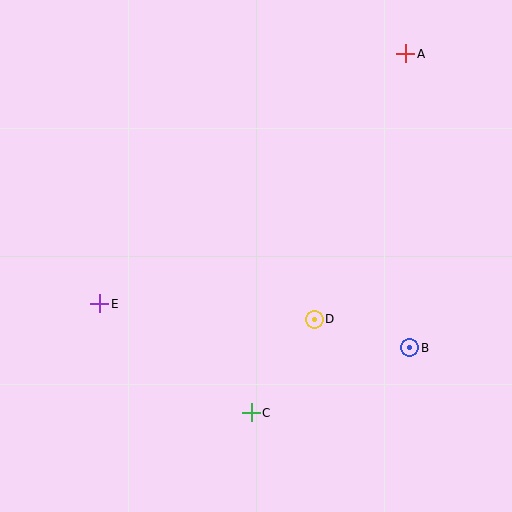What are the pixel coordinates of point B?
Point B is at (409, 348).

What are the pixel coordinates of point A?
Point A is at (406, 54).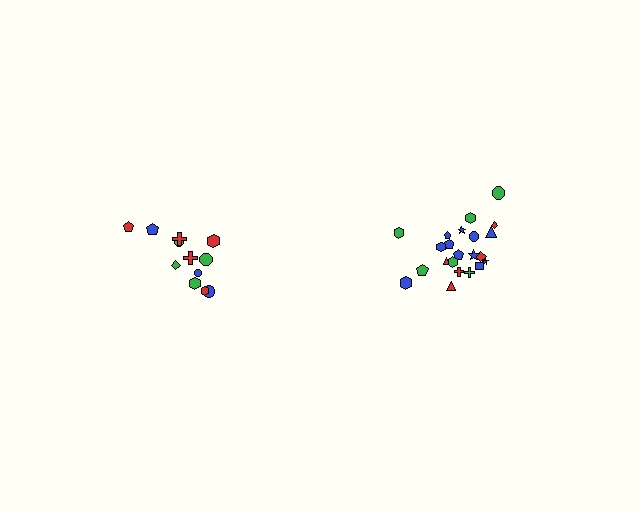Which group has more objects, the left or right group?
The right group.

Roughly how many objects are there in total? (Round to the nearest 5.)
Roughly 35 objects in total.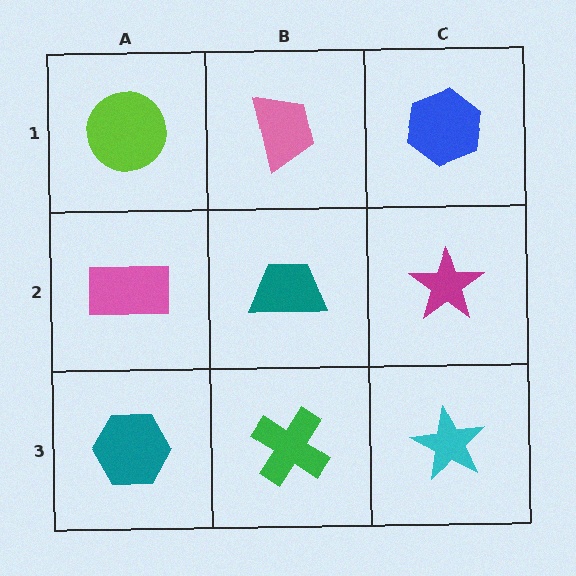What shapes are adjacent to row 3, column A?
A pink rectangle (row 2, column A), a green cross (row 3, column B).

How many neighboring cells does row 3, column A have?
2.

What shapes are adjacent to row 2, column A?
A lime circle (row 1, column A), a teal hexagon (row 3, column A), a teal trapezoid (row 2, column B).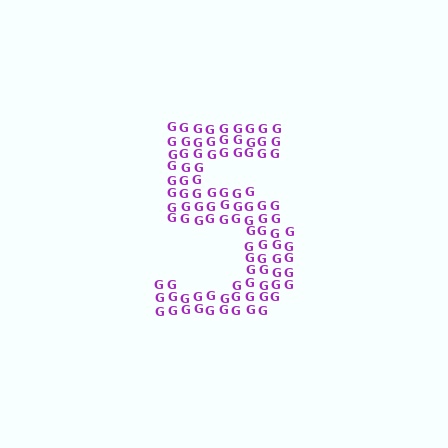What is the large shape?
The large shape is the digit 5.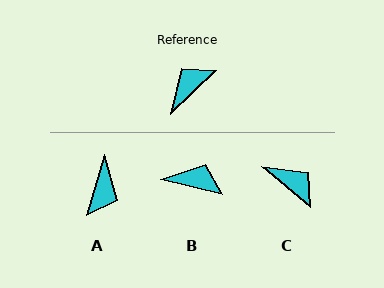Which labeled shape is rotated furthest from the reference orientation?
A, about 151 degrees away.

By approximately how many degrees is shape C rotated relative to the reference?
Approximately 85 degrees clockwise.